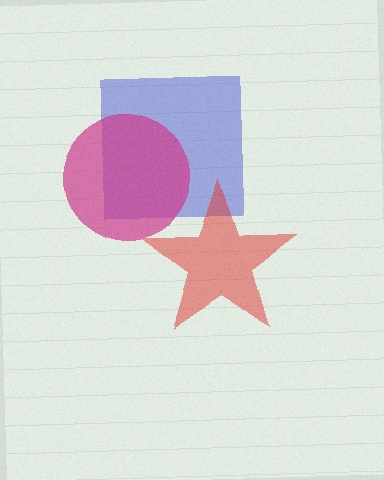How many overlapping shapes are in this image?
There are 3 overlapping shapes in the image.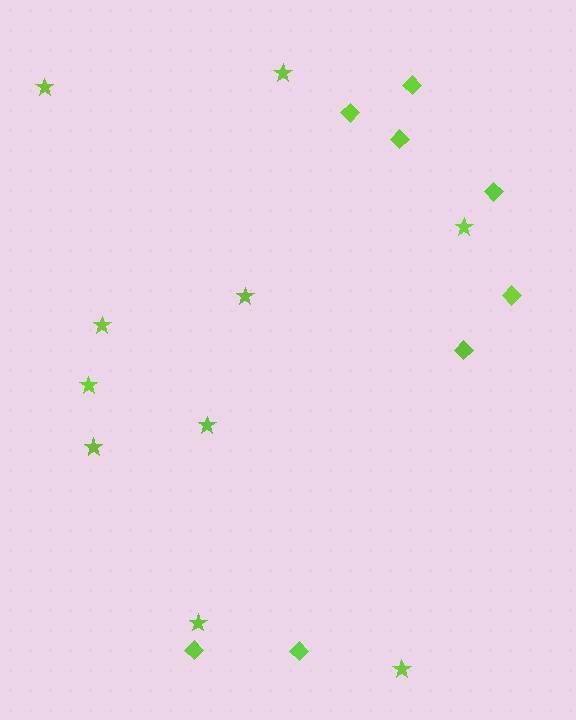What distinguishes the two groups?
There are 2 groups: one group of diamonds (8) and one group of stars (10).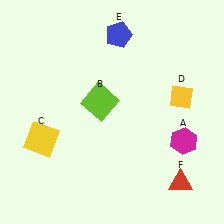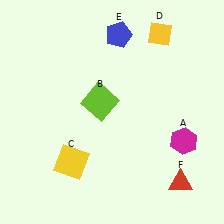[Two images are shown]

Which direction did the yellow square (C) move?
The yellow square (C) moved right.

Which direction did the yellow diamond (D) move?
The yellow diamond (D) moved up.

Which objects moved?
The objects that moved are: the yellow square (C), the yellow diamond (D).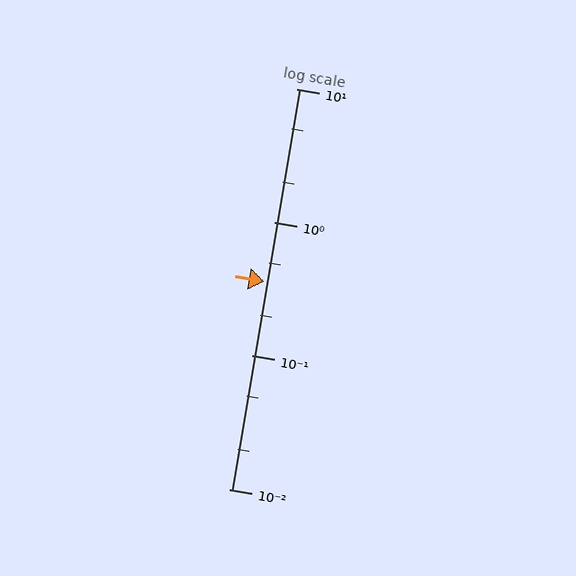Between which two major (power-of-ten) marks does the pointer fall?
The pointer is between 0.1 and 1.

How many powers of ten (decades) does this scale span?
The scale spans 3 decades, from 0.01 to 10.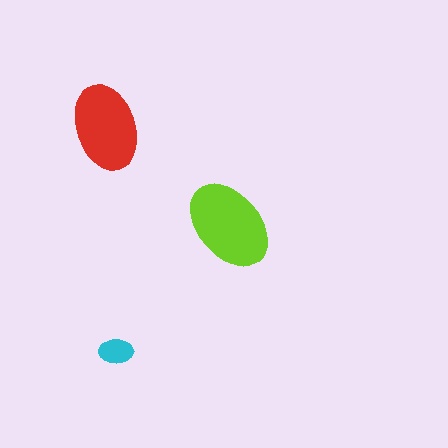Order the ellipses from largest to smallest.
the lime one, the red one, the cyan one.